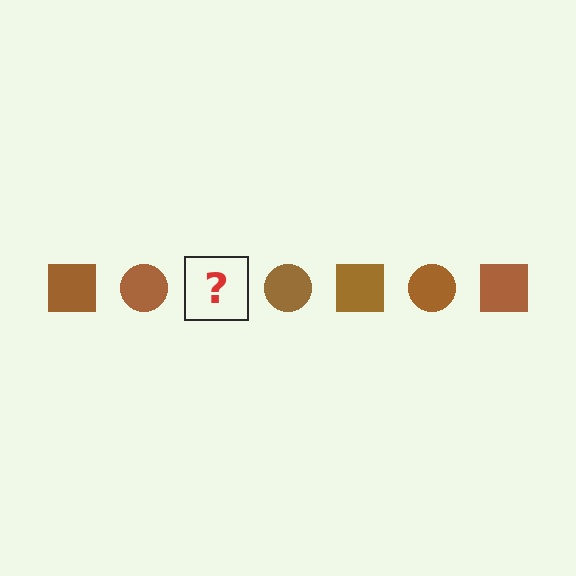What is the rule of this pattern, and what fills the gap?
The rule is that the pattern cycles through square, circle shapes in brown. The gap should be filled with a brown square.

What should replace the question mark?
The question mark should be replaced with a brown square.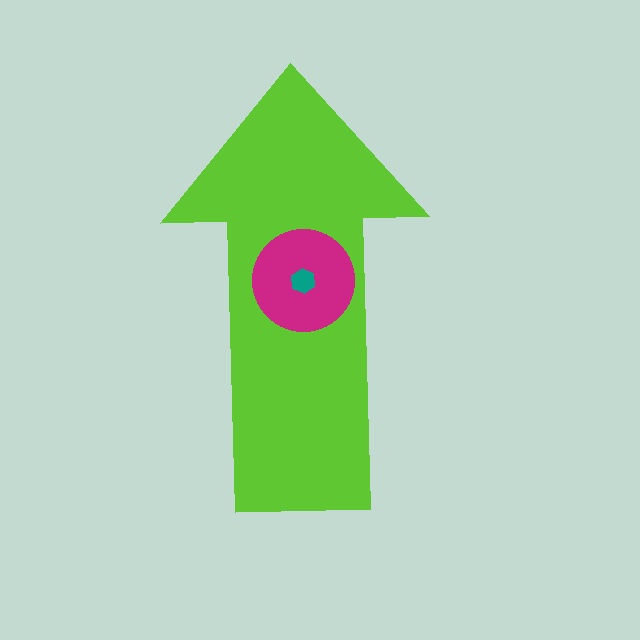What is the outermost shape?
The lime arrow.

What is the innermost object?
The teal hexagon.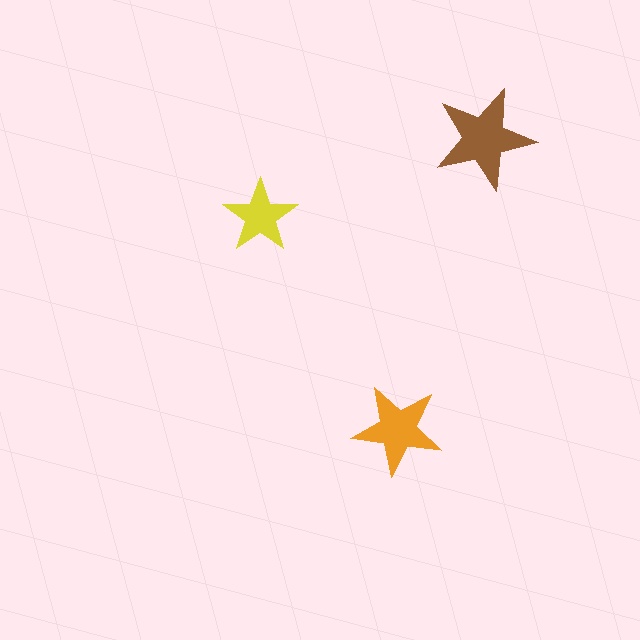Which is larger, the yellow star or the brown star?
The brown one.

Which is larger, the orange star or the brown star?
The brown one.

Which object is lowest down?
The orange star is bottommost.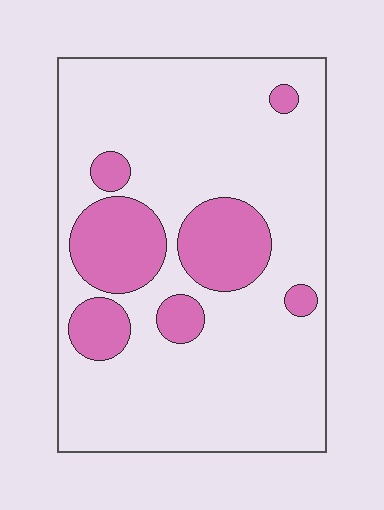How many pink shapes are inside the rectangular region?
7.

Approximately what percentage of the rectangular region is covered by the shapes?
Approximately 20%.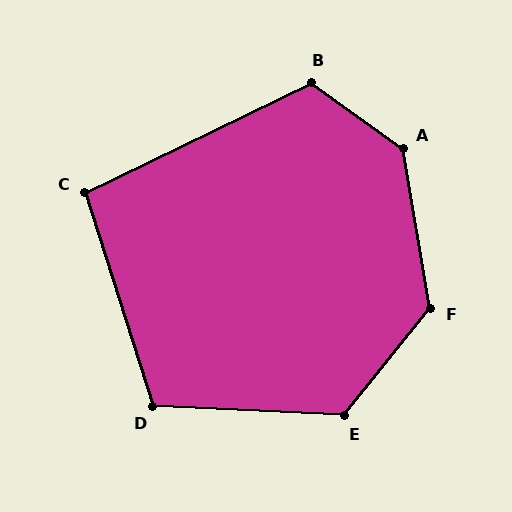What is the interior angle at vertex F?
Approximately 132 degrees (obtuse).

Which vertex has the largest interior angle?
A, at approximately 135 degrees.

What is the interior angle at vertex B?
Approximately 118 degrees (obtuse).